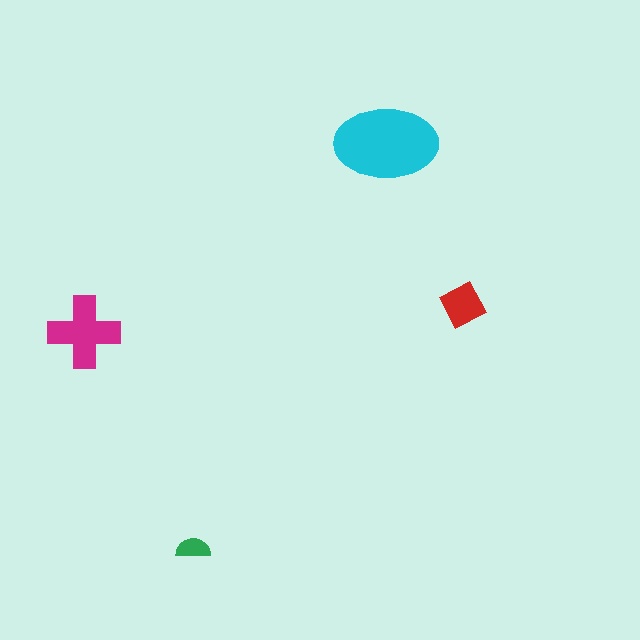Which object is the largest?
The cyan ellipse.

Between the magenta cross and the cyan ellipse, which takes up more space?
The cyan ellipse.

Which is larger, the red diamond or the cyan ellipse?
The cyan ellipse.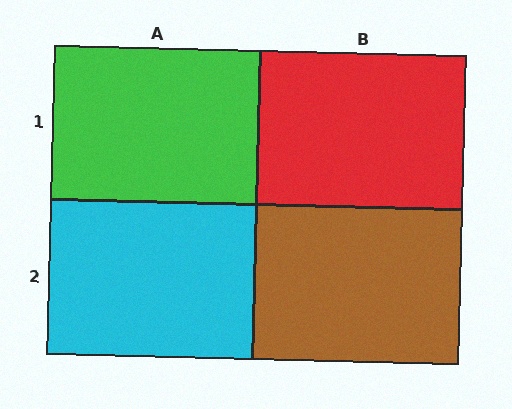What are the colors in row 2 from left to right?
Cyan, brown.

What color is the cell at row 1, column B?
Red.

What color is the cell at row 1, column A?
Green.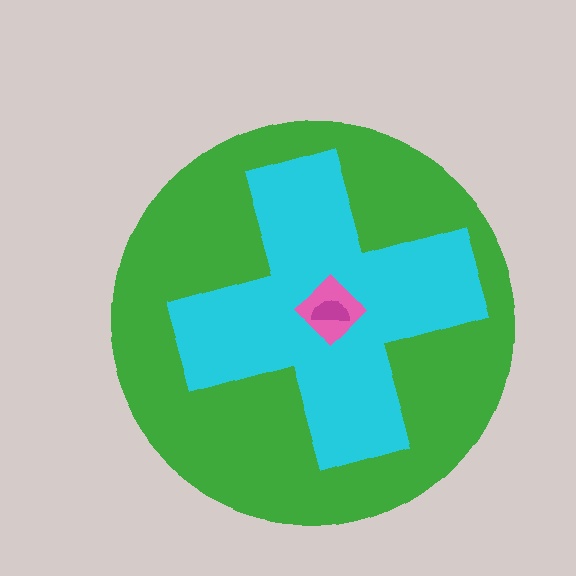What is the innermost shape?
The magenta semicircle.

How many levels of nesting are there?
4.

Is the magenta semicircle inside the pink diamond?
Yes.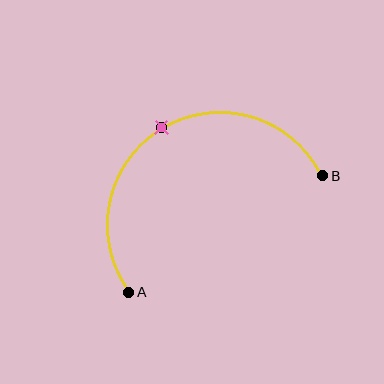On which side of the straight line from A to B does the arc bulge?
The arc bulges above the straight line connecting A and B.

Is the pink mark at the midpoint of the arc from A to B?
Yes. The pink mark lies on the arc at equal arc-length from both A and B — it is the arc midpoint.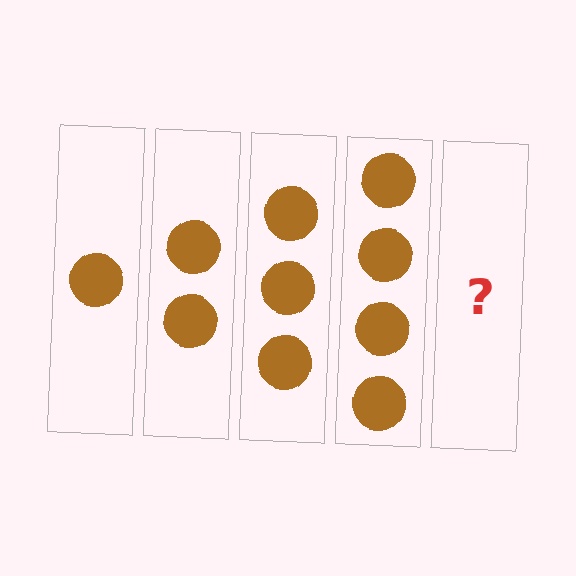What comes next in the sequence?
The next element should be 5 circles.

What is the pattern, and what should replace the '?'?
The pattern is that each step adds one more circle. The '?' should be 5 circles.